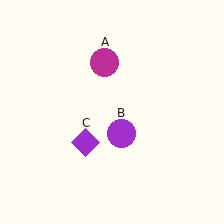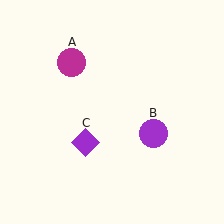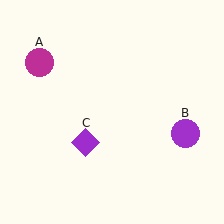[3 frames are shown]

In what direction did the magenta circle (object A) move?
The magenta circle (object A) moved left.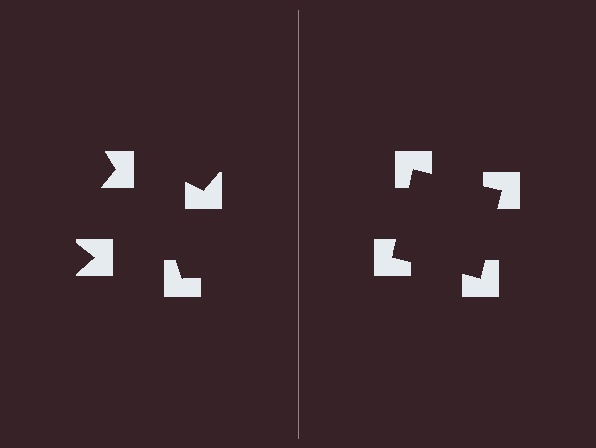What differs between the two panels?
The notched squares are positioned identically on both sides; only the wedge orientations differ. On the right they align to a square; on the left they are misaligned.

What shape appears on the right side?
An illusory square.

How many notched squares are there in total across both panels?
8 — 4 on each side.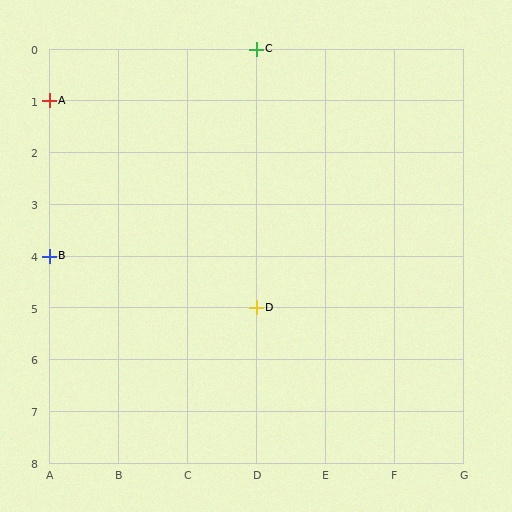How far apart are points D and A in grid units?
Points D and A are 3 columns and 4 rows apart (about 5.0 grid units diagonally).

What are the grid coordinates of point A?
Point A is at grid coordinates (A, 1).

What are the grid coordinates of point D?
Point D is at grid coordinates (D, 5).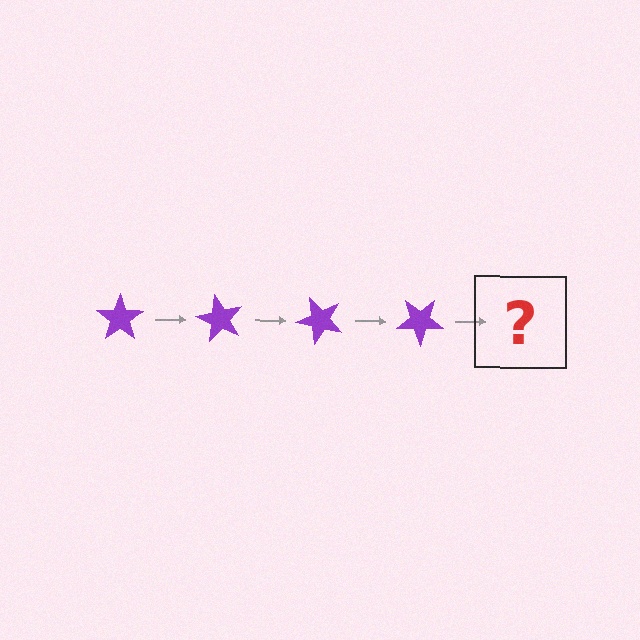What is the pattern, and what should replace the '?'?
The pattern is that the star rotates 60 degrees each step. The '?' should be a purple star rotated 240 degrees.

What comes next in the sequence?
The next element should be a purple star rotated 240 degrees.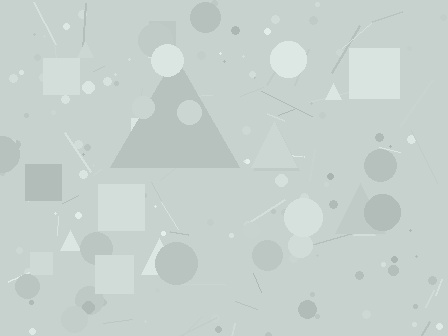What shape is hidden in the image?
A triangle is hidden in the image.